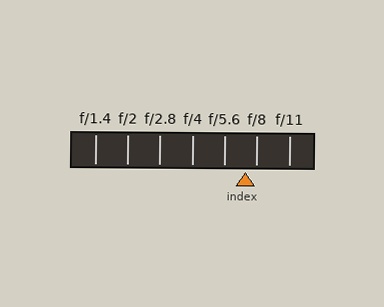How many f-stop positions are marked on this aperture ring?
There are 7 f-stop positions marked.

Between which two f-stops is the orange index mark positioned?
The index mark is between f/5.6 and f/8.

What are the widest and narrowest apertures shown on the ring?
The widest aperture shown is f/1.4 and the narrowest is f/11.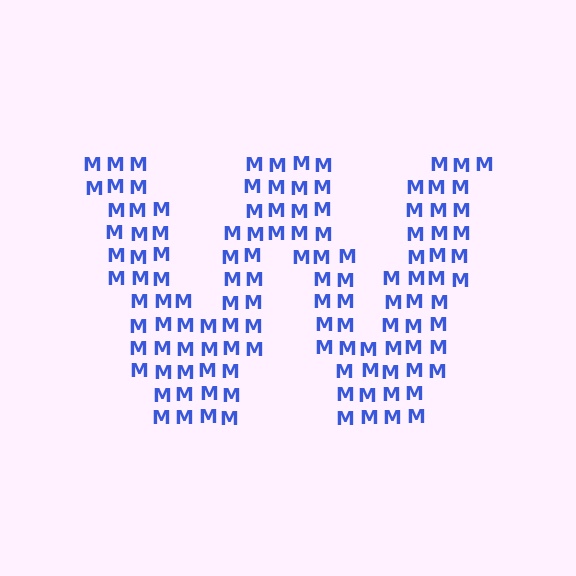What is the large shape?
The large shape is the letter W.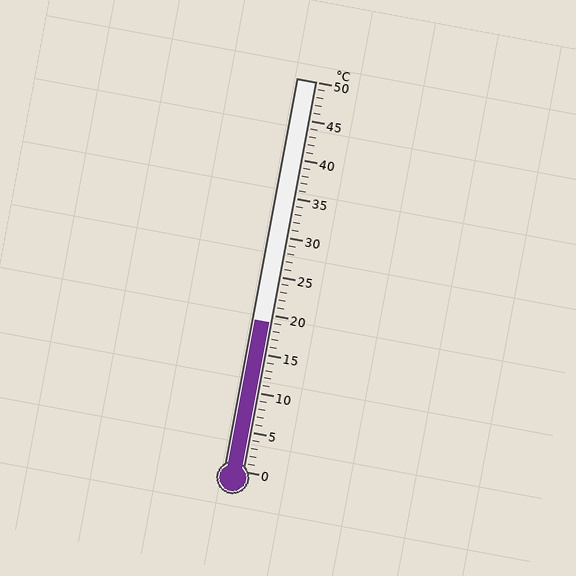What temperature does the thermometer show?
The thermometer shows approximately 19°C.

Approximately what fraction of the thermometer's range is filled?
The thermometer is filled to approximately 40% of its range.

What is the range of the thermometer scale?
The thermometer scale ranges from 0°C to 50°C.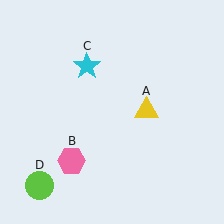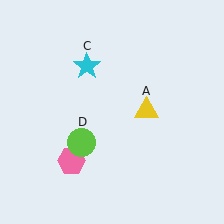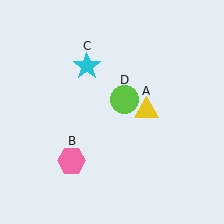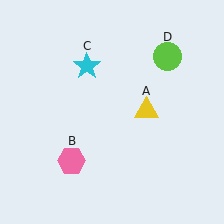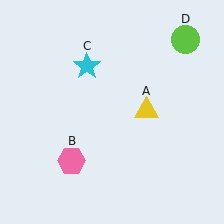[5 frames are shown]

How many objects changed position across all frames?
1 object changed position: lime circle (object D).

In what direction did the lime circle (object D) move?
The lime circle (object D) moved up and to the right.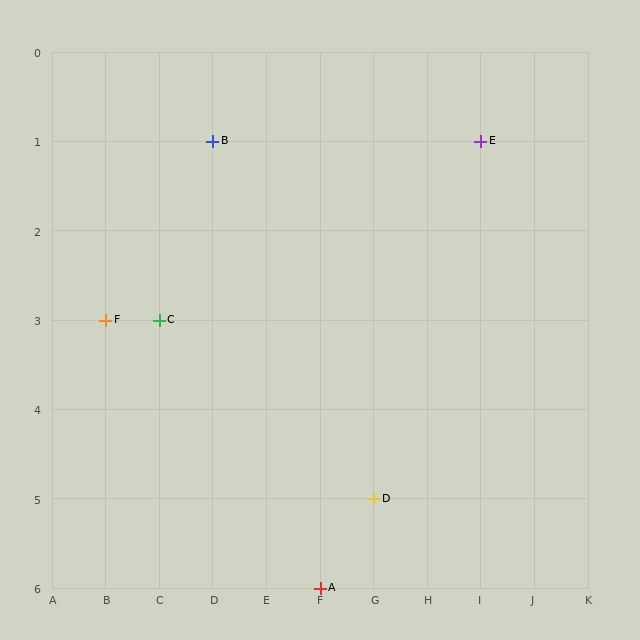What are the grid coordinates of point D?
Point D is at grid coordinates (G, 5).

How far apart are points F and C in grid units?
Points F and C are 1 column apart.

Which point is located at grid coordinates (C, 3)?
Point C is at (C, 3).